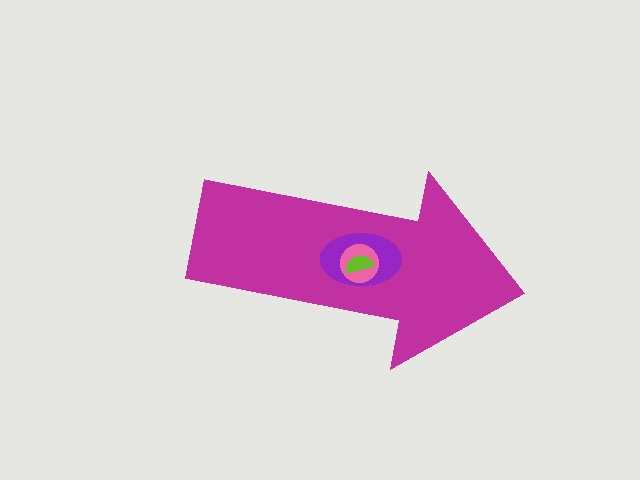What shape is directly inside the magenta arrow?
The purple ellipse.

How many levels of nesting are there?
4.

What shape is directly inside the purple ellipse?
The pink circle.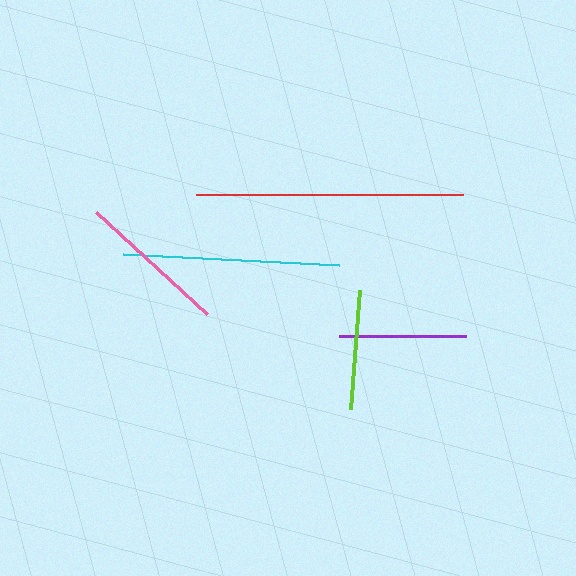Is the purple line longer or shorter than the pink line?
The pink line is longer than the purple line.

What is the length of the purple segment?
The purple segment is approximately 126 pixels long.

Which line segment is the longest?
The red line is the longest at approximately 266 pixels.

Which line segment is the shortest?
The lime line is the shortest at approximately 120 pixels.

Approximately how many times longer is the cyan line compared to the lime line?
The cyan line is approximately 1.8 times the length of the lime line.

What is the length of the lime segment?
The lime segment is approximately 120 pixels long.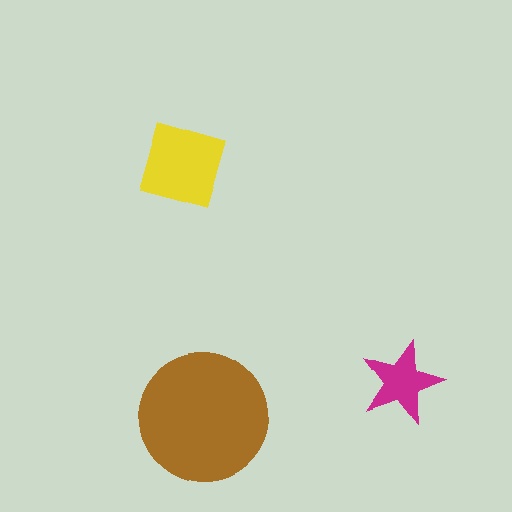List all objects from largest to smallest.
The brown circle, the yellow diamond, the magenta star.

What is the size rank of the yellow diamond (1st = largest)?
2nd.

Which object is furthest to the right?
The magenta star is rightmost.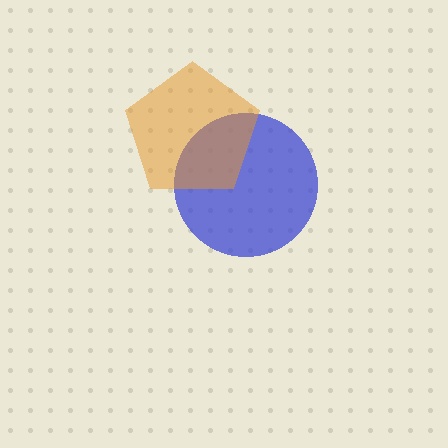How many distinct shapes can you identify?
There are 2 distinct shapes: a blue circle, an orange pentagon.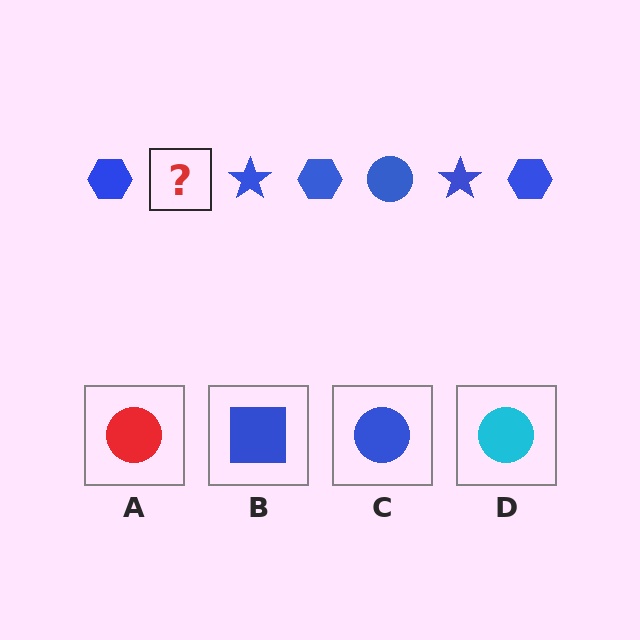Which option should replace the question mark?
Option C.